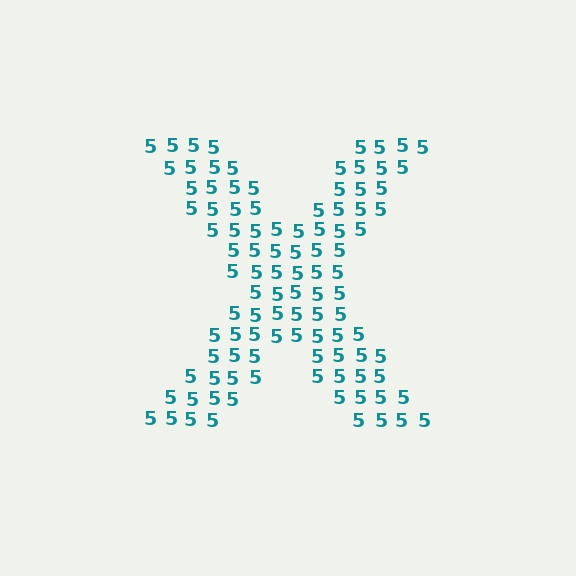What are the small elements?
The small elements are digit 5's.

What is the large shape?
The large shape is the letter X.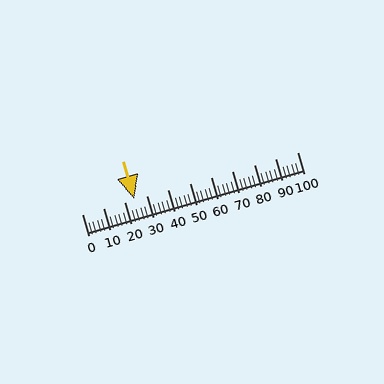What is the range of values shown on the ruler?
The ruler shows values from 0 to 100.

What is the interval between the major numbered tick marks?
The major tick marks are spaced 10 units apart.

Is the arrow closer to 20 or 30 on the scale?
The arrow is closer to 20.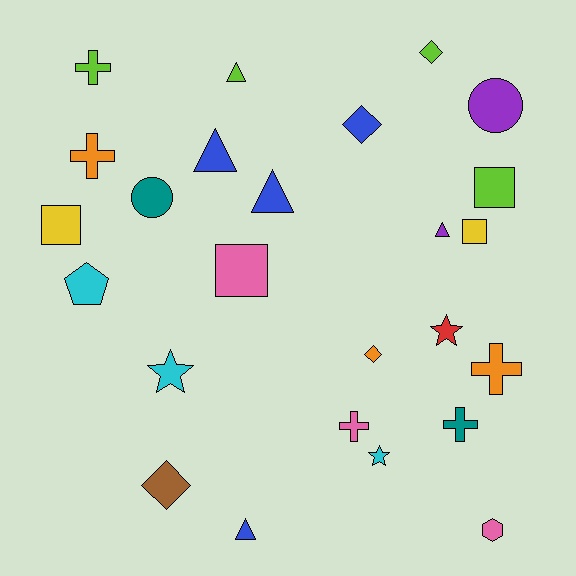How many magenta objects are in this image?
There are no magenta objects.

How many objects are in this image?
There are 25 objects.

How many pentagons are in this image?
There is 1 pentagon.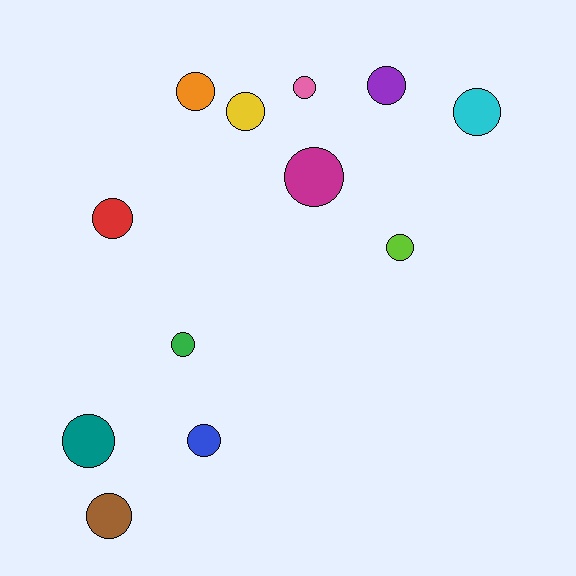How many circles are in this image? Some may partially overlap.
There are 12 circles.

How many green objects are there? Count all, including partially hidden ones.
There is 1 green object.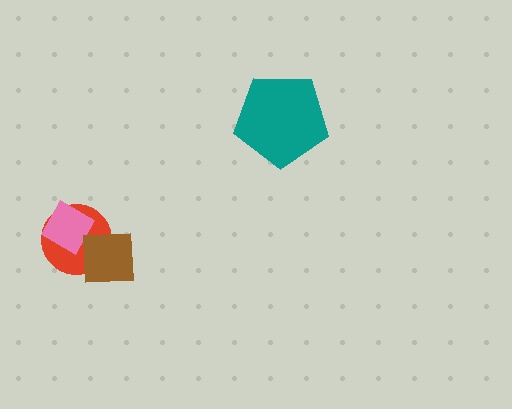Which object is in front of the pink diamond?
The brown square is in front of the pink diamond.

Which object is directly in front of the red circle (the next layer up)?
The pink diamond is directly in front of the red circle.